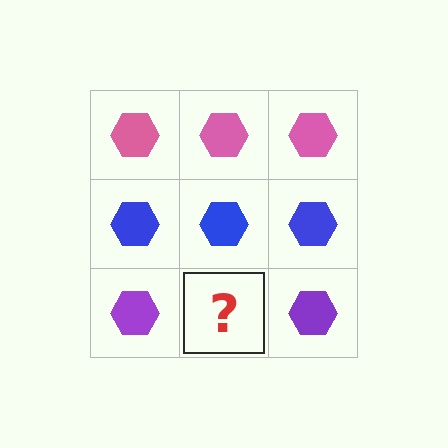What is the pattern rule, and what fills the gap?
The rule is that each row has a consistent color. The gap should be filled with a purple hexagon.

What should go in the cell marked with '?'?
The missing cell should contain a purple hexagon.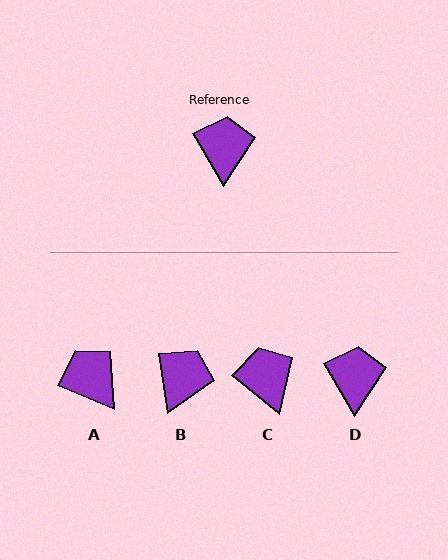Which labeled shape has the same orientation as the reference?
D.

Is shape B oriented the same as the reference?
No, it is off by about 22 degrees.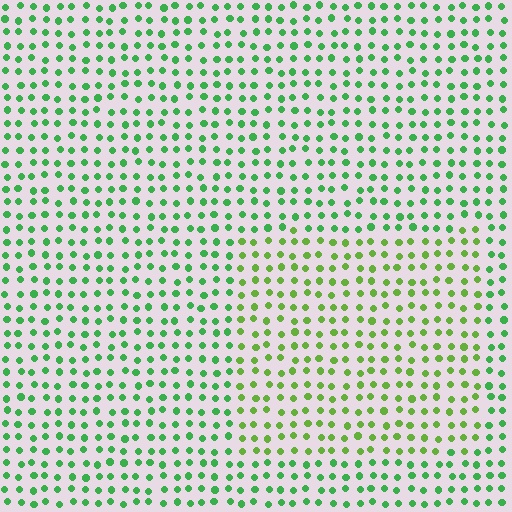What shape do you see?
I see a rectangle.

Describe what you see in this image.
The image is filled with small green elements in a uniform arrangement. A rectangle-shaped region is visible where the elements are tinted to a slightly different hue, forming a subtle color boundary.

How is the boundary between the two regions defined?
The boundary is defined purely by a slight shift in hue (about 32 degrees). Spacing, size, and orientation are identical on both sides.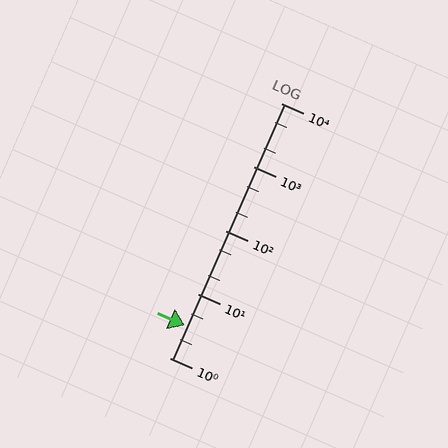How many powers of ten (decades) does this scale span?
The scale spans 4 decades, from 1 to 10000.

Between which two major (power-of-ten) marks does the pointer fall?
The pointer is between 1 and 10.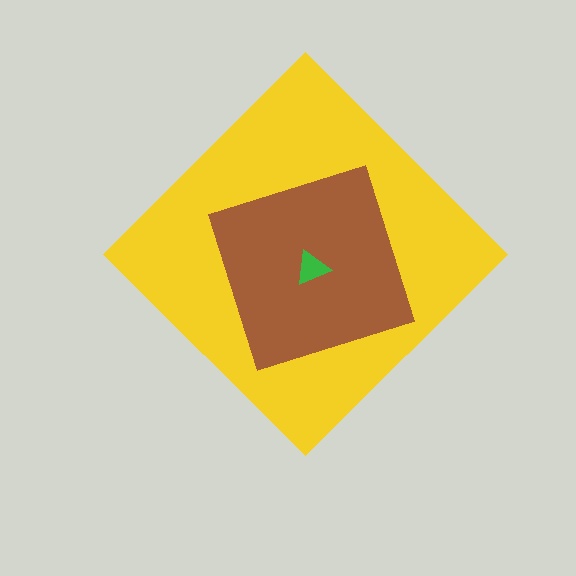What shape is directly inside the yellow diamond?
The brown square.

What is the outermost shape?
The yellow diamond.